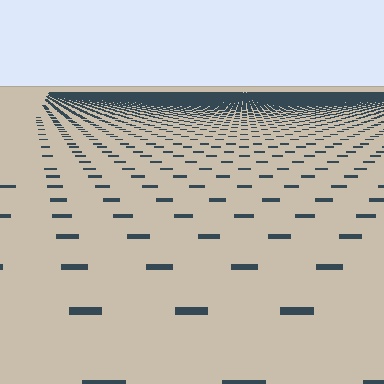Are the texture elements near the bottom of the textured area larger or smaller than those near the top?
Larger. Near the bottom, elements are closer to the viewer and appear at a bigger on-screen size.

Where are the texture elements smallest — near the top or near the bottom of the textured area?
Near the top.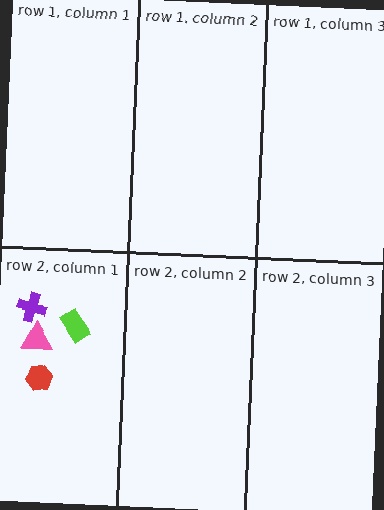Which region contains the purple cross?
The row 2, column 1 region.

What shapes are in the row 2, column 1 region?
The lime rectangle, the purple cross, the pink triangle, the red hexagon.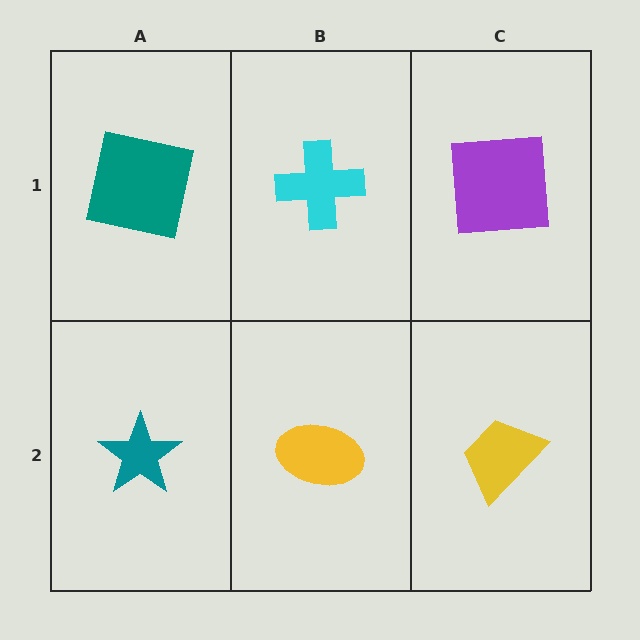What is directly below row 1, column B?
A yellow ellipse.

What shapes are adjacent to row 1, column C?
A yellow trapezoid (row 2, column C), a cyan cross (row 1, column B).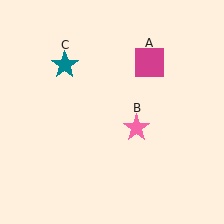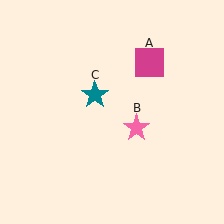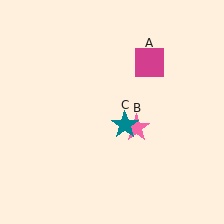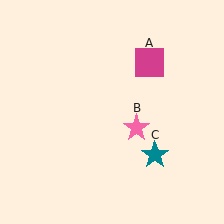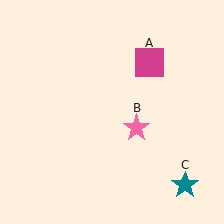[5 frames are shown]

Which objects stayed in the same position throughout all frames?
Magenta square (object A) and pink star (object B) remained stationary.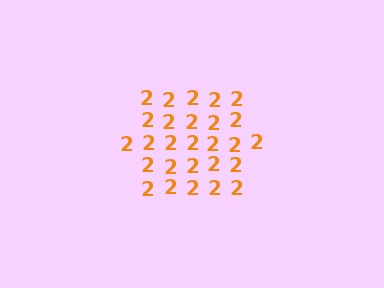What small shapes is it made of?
It is made of small digit 2's.